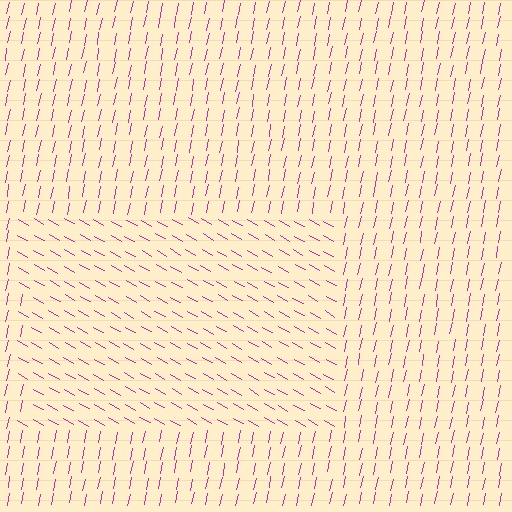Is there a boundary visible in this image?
Yes, there is a texture boundary formed by a change in line orientation.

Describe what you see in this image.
The image is filled with small magenta line segments. A rectangle region in the image has lines oriented differently from the surrounding lines, creating a visible texture boundary.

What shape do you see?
I see a rectangle.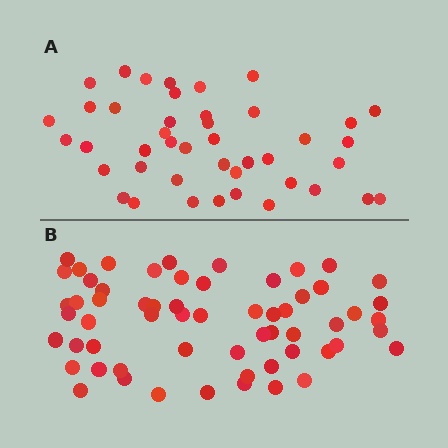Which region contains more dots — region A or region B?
Region B (the bottom region) has more dots.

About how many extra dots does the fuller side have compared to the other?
Region B has approximately 15 more dots than region A.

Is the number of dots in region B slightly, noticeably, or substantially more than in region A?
Region B has noticeably more, but not dramatically so. The ratio is roughly 1.4 to 1.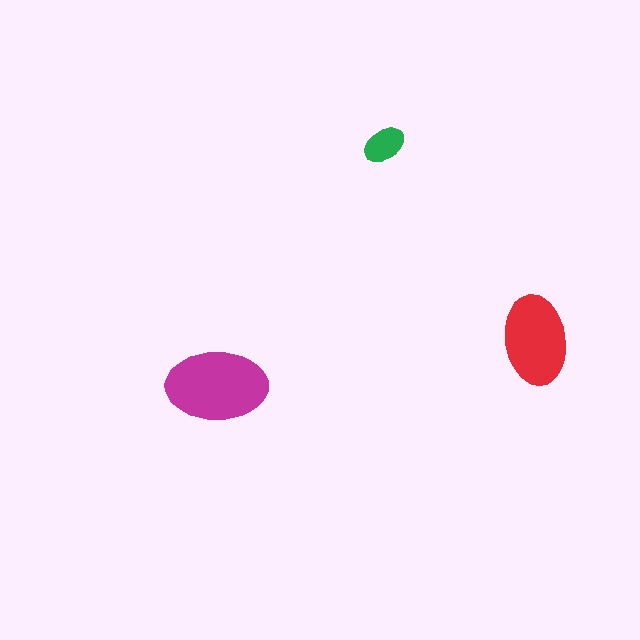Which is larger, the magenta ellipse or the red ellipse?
The magenta one.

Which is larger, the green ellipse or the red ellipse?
The red one.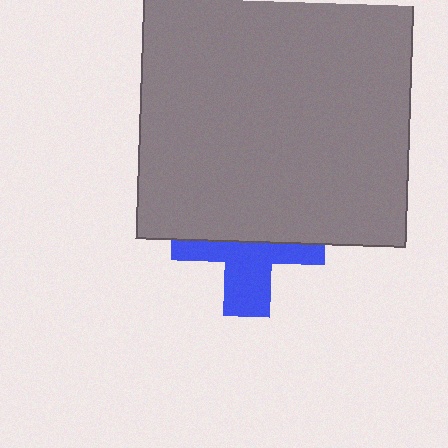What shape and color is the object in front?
The object in front is a gray rectangle.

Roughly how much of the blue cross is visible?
About half of it is visible (roughly 46%).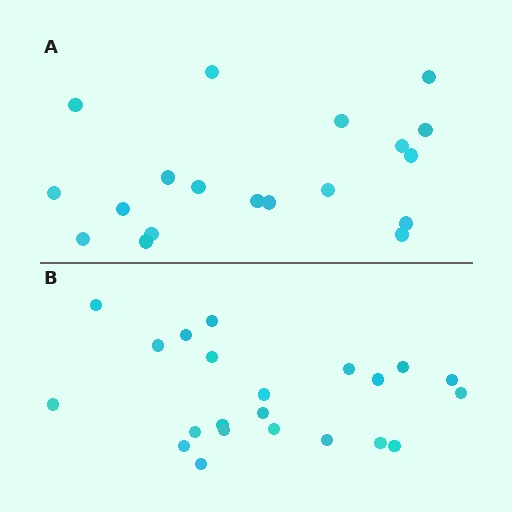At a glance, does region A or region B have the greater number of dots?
Region B (the bottom region) has more dots.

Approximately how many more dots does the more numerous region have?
Region B has just a few more — roughly 2 or 3 more dots than region A.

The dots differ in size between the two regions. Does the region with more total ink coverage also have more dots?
No. Region A has more total ink coverage because its dots are larger, but region B actually contains more individual dots. Total area can be misleading — the number of items is what matters here.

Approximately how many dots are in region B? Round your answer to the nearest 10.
About 20 dots. (The exact count is 22, which rounds to 20.)